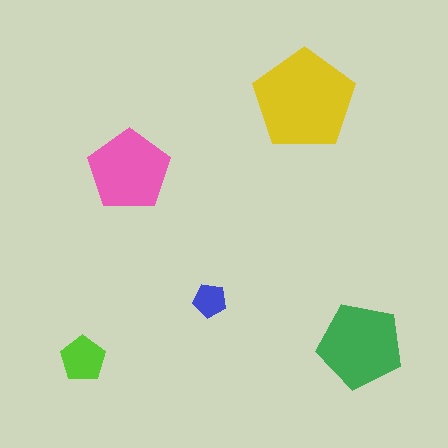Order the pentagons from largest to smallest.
the yellow one, the green one, the pink one, the lime one, the blue one.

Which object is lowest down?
The lime pentagon is bottommost.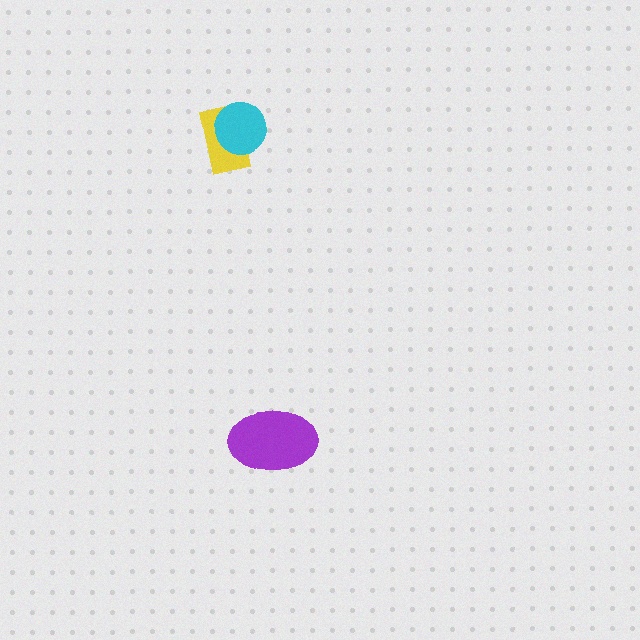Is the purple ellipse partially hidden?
No, no other shape covers it.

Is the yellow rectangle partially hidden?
Yes, it is partially covered by another shape.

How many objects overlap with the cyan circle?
1 object overlaps with the cyan circle.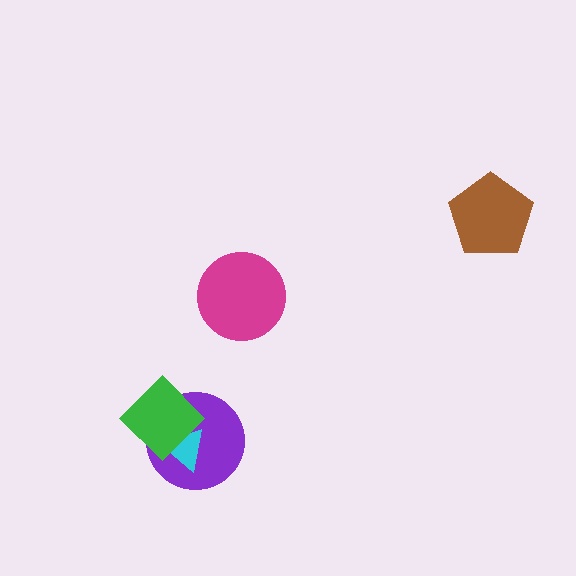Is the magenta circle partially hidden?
No, no other shape covers it.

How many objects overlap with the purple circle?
2 objects overlap with the purple circle.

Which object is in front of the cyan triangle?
The green diamond is in front of the cyan triangle.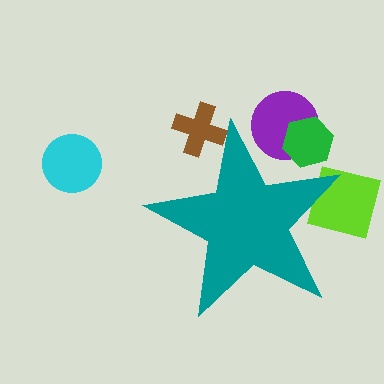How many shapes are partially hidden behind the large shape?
4 shapes are partially hidden.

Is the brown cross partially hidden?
Yes, the brown cross is partially hidden behind the teal star.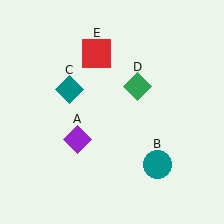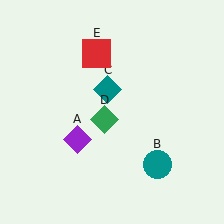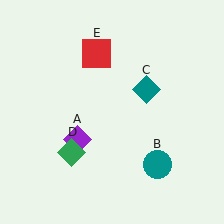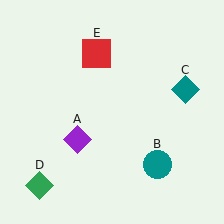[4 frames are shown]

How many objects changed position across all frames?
2 objects changed position: teal diamond (object C), green diamond (object D).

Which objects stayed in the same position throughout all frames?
Purple diamond (object A) and teal circle (object B) and red square (object E) remained stationary.